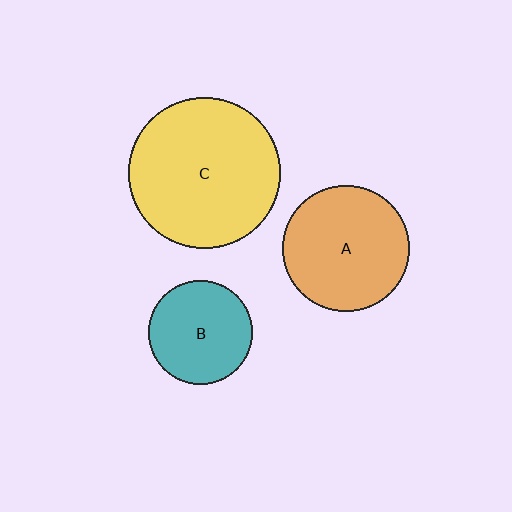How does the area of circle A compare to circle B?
Approximately 1.5 times.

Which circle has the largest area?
Circle C (yellow).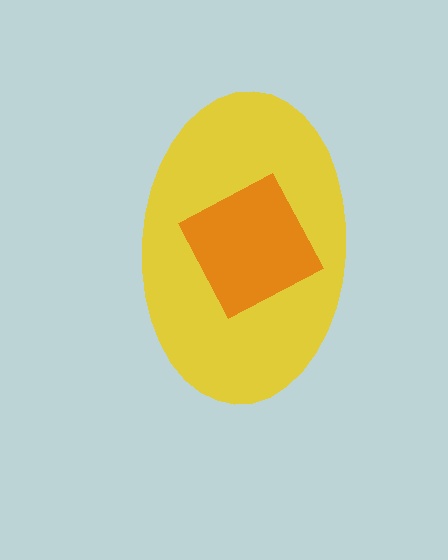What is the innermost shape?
The orange square.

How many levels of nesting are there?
2.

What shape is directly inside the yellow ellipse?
The orange square.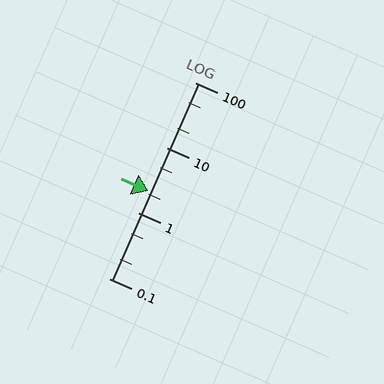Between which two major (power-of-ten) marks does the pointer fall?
The pointer is between 1 and 10.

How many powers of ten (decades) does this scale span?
The scale spans 3 decades, from 0.1 to 100.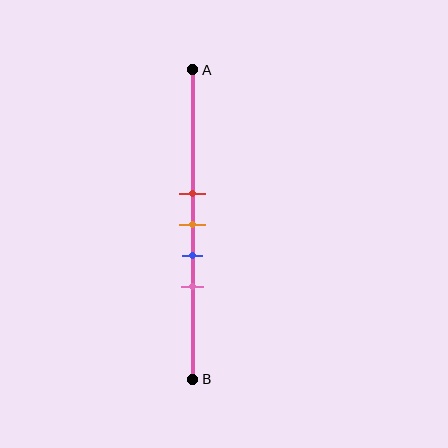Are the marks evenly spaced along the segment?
Yes, the marks are approximately evenly spaced.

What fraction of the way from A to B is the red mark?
The red mark is approximately 40% (0.4) of the way from A to B.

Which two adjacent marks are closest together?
The red and orange marks are the closest adjacent pair.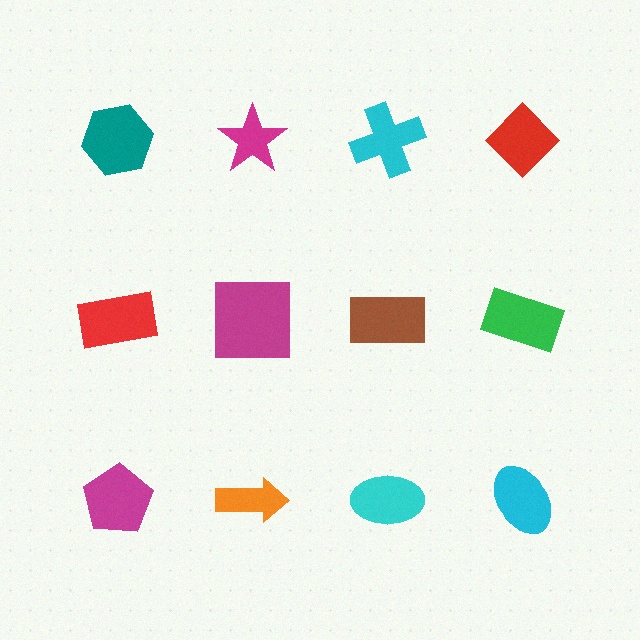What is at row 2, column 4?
A green rectangle.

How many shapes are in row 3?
4 shapes.